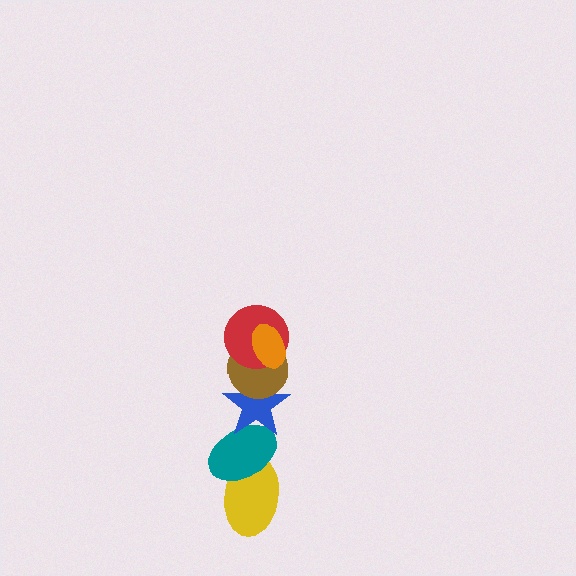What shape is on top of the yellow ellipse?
The teal ellipse is on top of the yellow ellipse.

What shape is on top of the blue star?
The brown circle is on top of the blue star.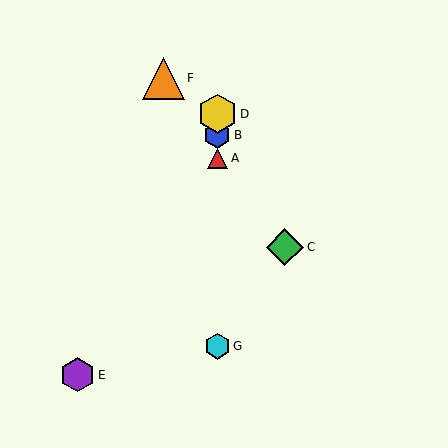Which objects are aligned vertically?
Objects A, B, D, G are aligned vertically.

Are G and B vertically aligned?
Yes, both are at x≈217.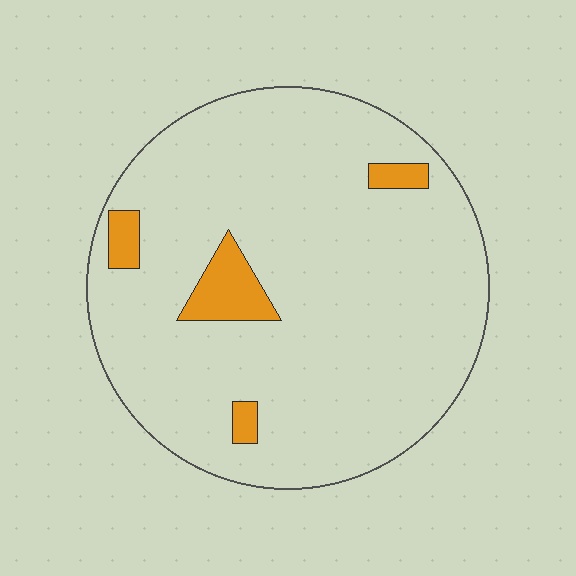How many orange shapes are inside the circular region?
4.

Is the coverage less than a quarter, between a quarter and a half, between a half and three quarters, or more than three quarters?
Less than a quarter.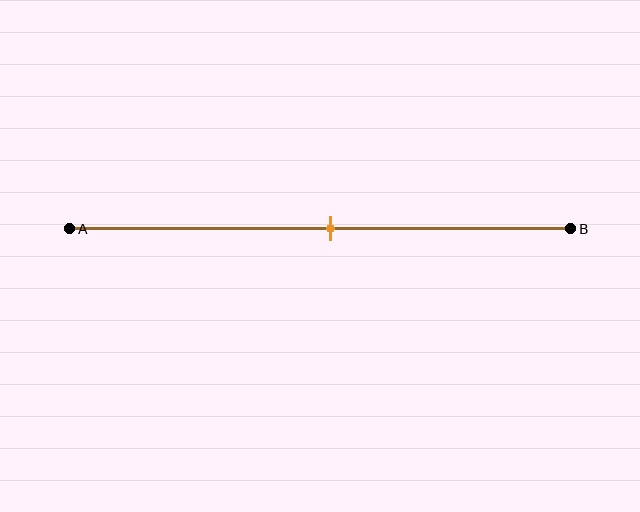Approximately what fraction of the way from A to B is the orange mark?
The orange mark is approximately 50% of the way from A to B.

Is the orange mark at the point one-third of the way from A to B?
No, the mark is at about 50% from A, not at the 33% one-third point.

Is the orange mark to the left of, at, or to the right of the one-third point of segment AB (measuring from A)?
The orange mark is to the right of the one-third point of segment AB.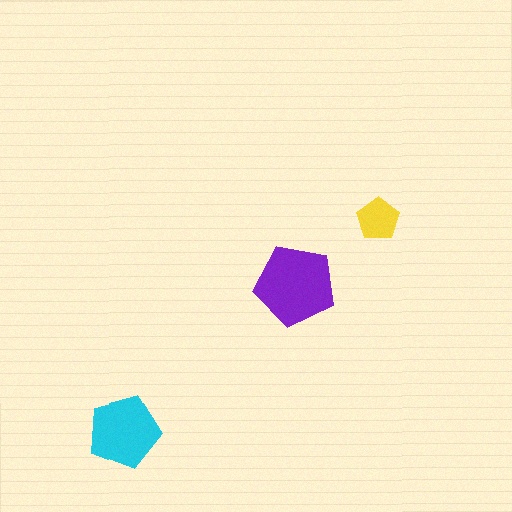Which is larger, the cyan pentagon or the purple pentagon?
The purple one.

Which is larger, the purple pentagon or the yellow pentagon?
The purple one.